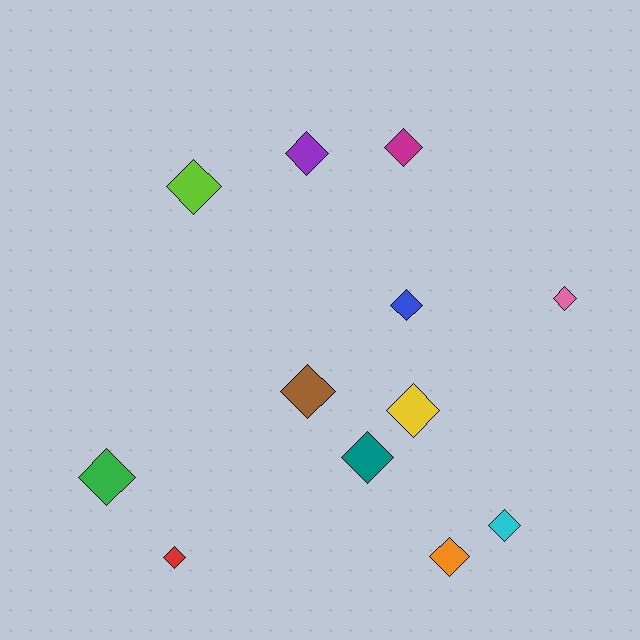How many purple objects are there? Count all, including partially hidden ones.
There is 1 purple object.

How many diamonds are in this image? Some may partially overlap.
There are 12 diamonds.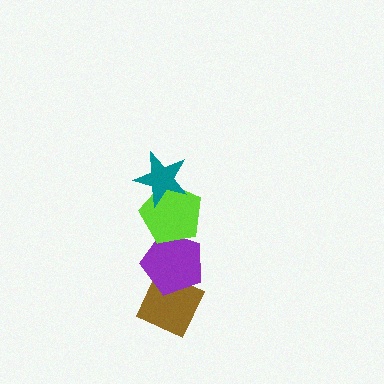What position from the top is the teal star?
The teal star is 1st from the top.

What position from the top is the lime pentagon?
The lime pentagon is 2nd from the top.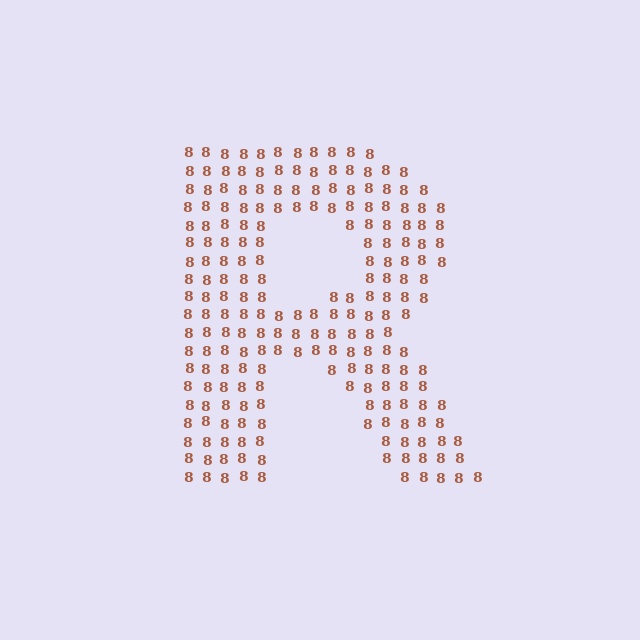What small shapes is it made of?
It is made of small digit 8's.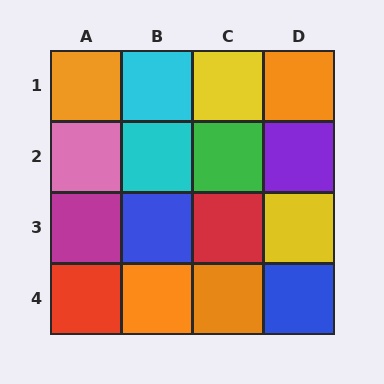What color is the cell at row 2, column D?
Purple.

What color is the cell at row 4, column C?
Orange.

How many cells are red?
2 cells are red.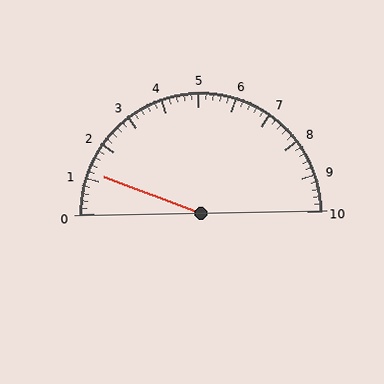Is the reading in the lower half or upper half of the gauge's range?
The reading is in the lower half of the range (0 to 10).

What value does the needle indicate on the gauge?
The needle indicates approximately 1.2.